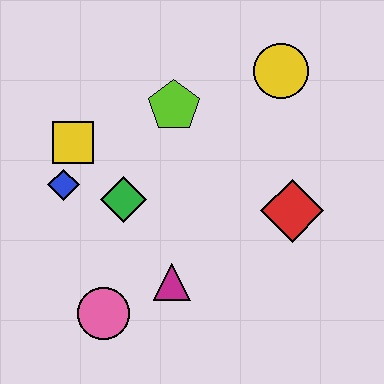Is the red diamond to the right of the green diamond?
Yes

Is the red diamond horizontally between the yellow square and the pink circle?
No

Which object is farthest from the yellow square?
The red diamond is farthest from the yellow square.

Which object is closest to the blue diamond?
The yellow square is closest to the blue diamond.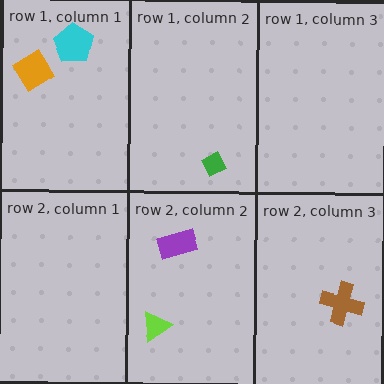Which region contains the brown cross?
The row 2, column 3 region.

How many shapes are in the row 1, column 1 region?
2.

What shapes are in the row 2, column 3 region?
The brown cross.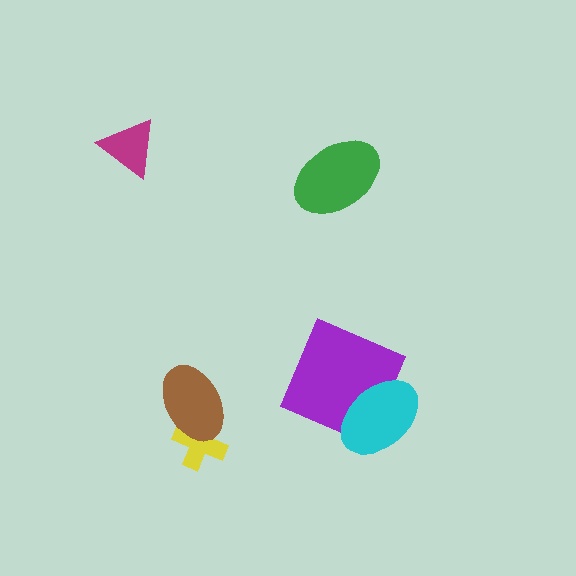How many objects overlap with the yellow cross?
1 object overlaps with the yellow cross.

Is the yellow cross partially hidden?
Yes, it is partially covered by another shape.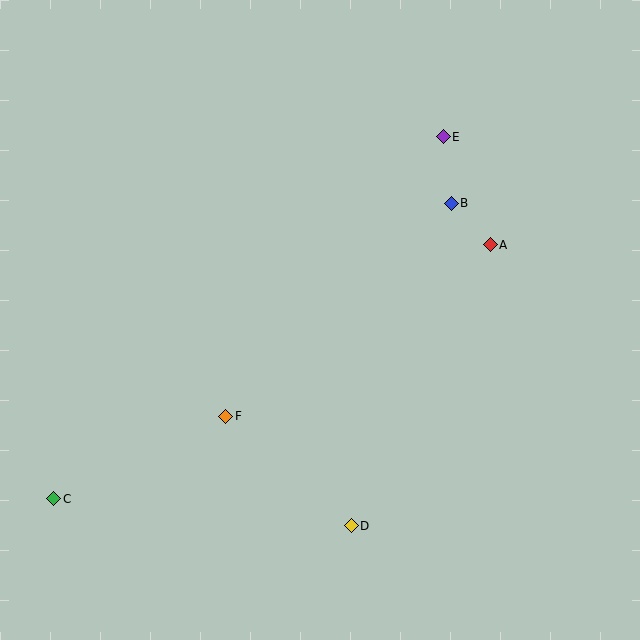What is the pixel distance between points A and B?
The distance between A and B is 57 pixels.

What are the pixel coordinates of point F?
Point F is at (226, 416).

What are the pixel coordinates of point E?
Point E is at (443, 137).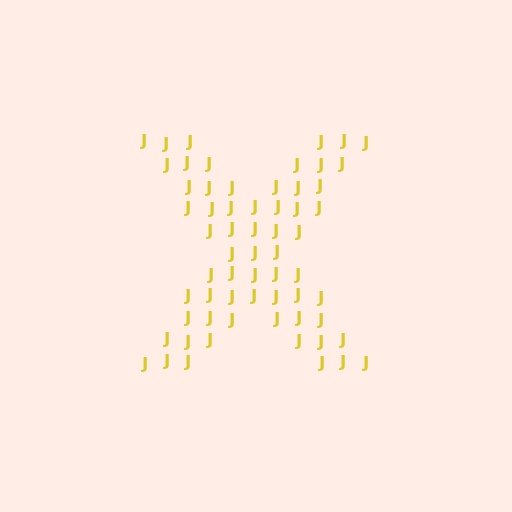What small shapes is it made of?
It is made of small letter J's.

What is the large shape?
The large shape is the letter X.